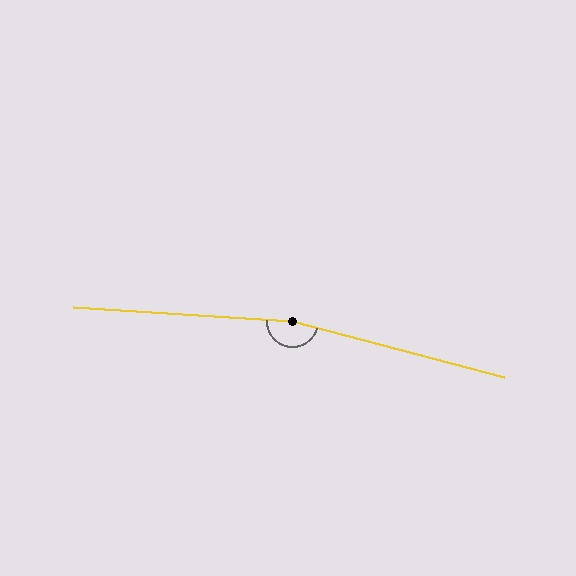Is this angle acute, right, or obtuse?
It is obtuse.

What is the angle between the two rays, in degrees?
Approximately 169 degrees.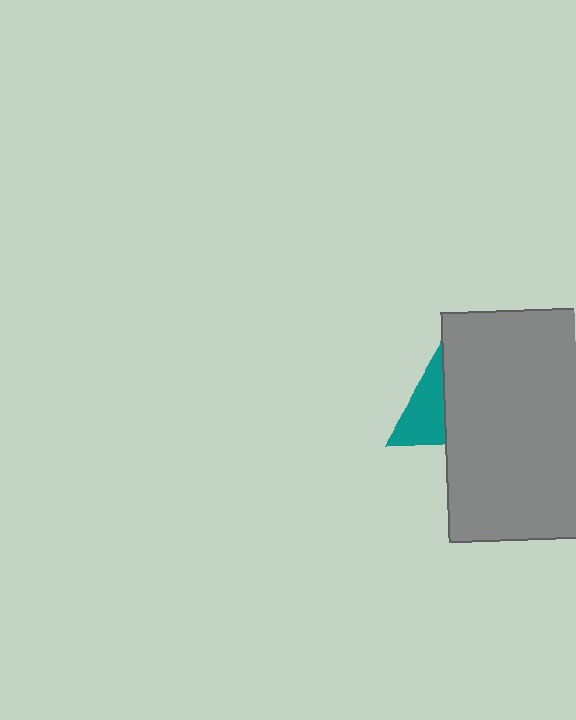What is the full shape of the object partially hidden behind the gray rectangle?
The partially hidden object is a teal triangle.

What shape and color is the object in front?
The object in front is a gray rectangle.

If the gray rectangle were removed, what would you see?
You would see the complete teal triangle.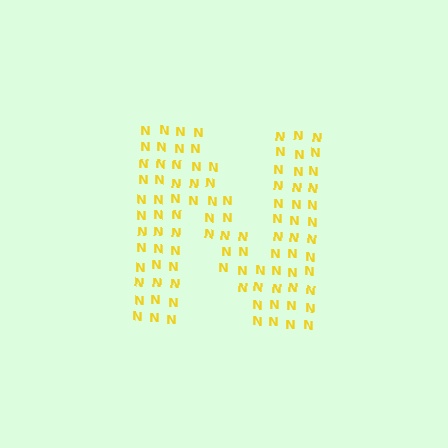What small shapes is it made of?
It is made of small letter N's.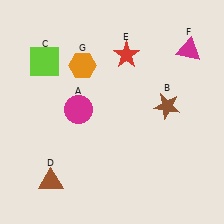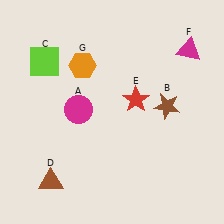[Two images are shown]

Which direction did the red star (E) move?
The red star (E) moved down.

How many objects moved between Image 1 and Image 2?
1 object moved between the two images.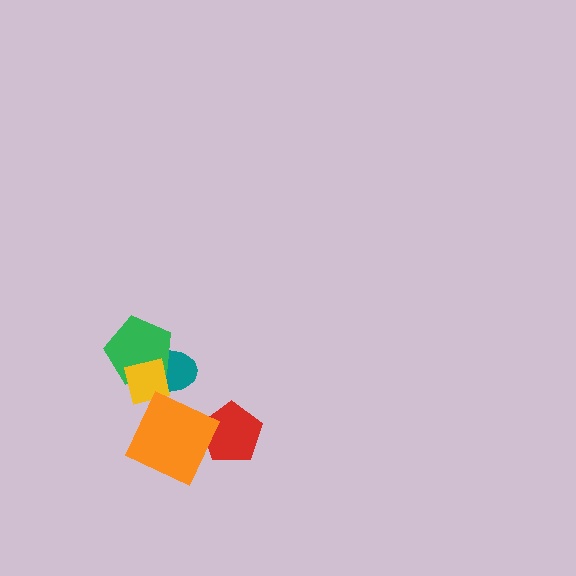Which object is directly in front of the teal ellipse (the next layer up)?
The green pentagon is directly in front of the teal ellipse.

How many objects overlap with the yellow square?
2 objects overlap with the yellow square.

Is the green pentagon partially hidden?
Yes, it is partially covered by another shape.